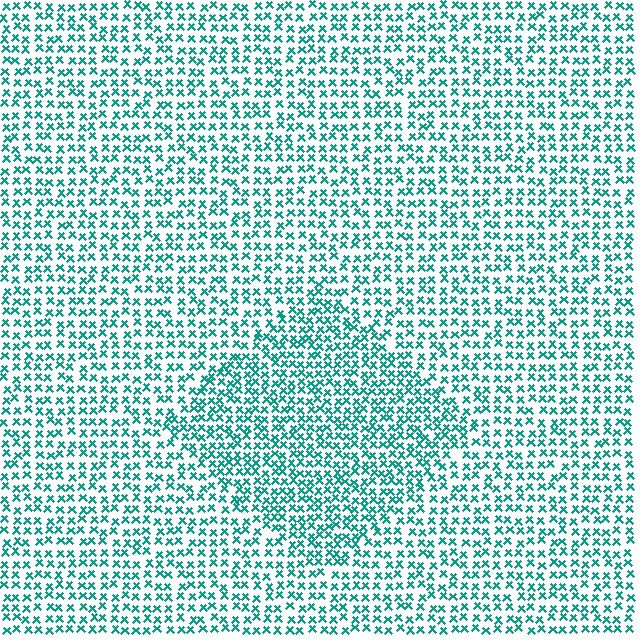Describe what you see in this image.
The image contains small teal elements arranged at two different densities. A diamond-shaped region is visible where the elements are more densely packed than the surrounding area.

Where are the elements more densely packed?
The elements are more densely packed inside the diamond boundary.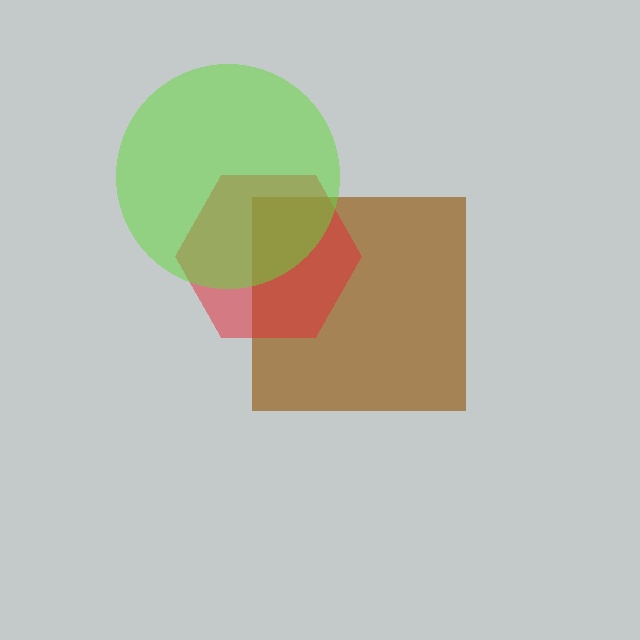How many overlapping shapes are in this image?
There are 3 overlapping shapes in the image.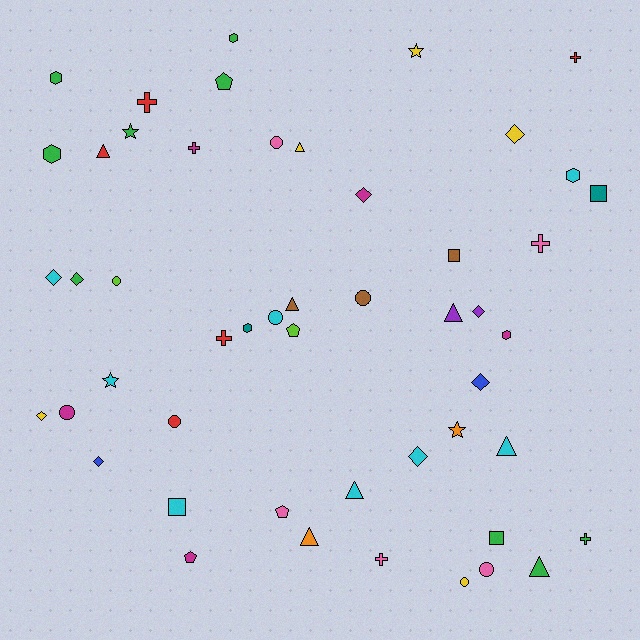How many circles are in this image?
There are 8 circles.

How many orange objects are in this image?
There are 2 orange objects.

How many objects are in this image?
There are 50 objects.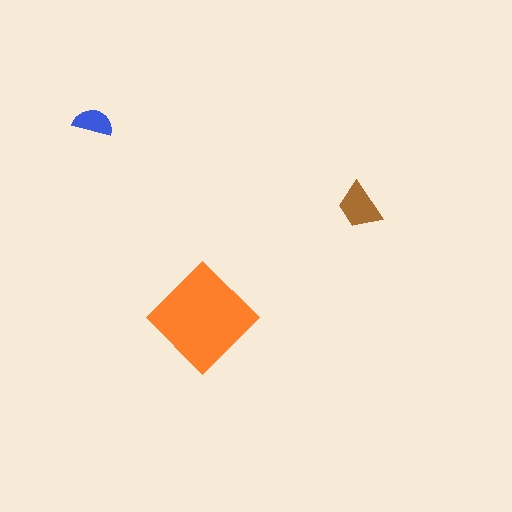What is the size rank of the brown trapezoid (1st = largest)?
2nd.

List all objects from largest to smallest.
The orange diamond, the brown trapezoid, the blue semicircle.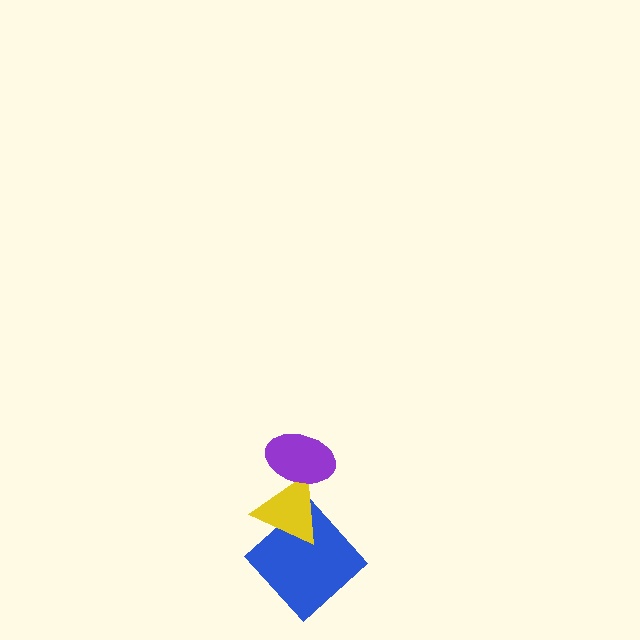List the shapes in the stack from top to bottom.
From top to bottom: the purple ellipse, the yellow triangle, the blue diamond.